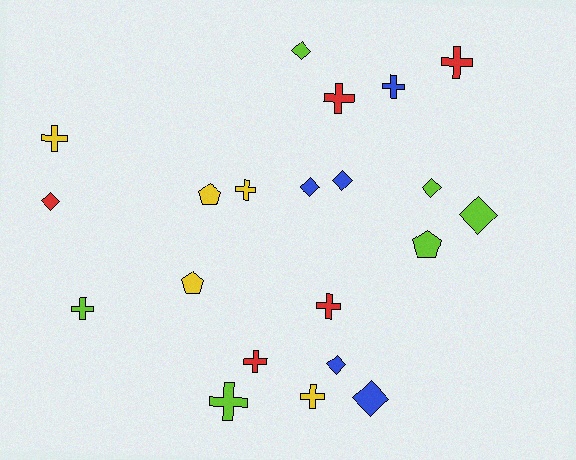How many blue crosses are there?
There is 1 blue cross.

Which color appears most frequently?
Lime, with 6 objects.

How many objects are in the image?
There are 21 objects.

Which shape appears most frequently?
Cross, with 10 objects.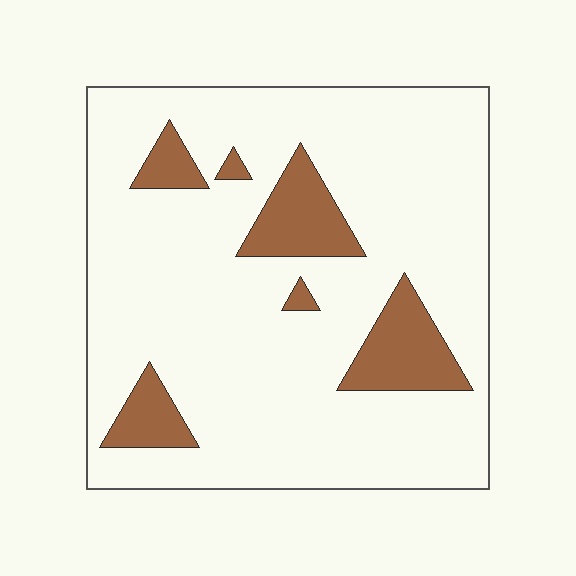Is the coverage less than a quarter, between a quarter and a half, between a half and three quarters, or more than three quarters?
Less than a quarter.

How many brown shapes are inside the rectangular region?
6.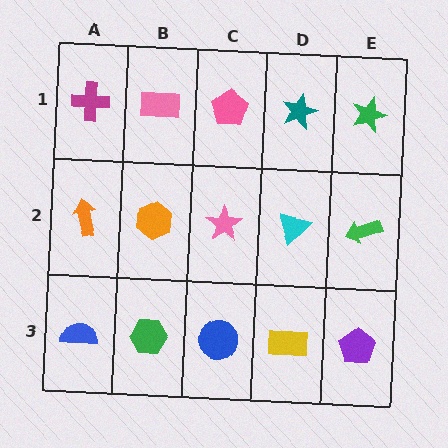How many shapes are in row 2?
5 shapes.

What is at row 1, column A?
A magenta cross.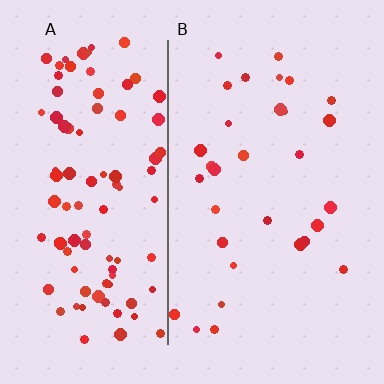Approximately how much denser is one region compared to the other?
Approximately 3.2× — region A over region B.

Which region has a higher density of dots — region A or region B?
A (the left).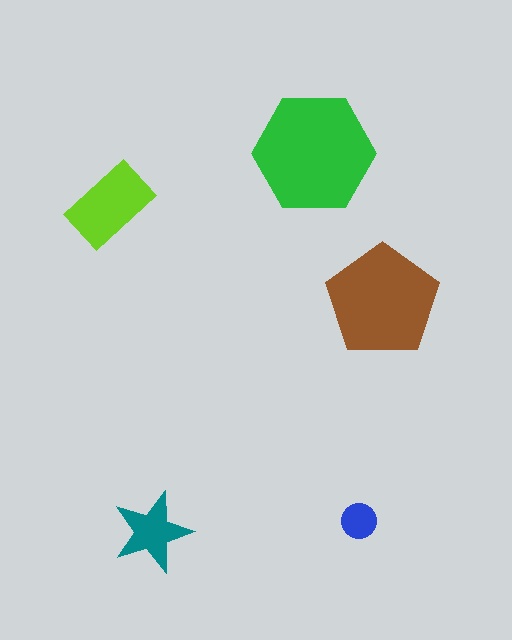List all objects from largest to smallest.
The green hexagon, the brown pentagon, the lime rectangle, the teal star, the blue circle.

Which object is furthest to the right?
The brown pentagon is rightmost.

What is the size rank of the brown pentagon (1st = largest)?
2nd.